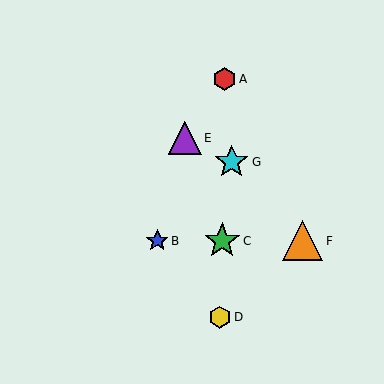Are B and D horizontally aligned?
No, B is at y≈241 and D is at y≈317.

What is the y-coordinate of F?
Object F is at y≈241.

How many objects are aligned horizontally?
3 objects (B, C, F) are aligned horizontally.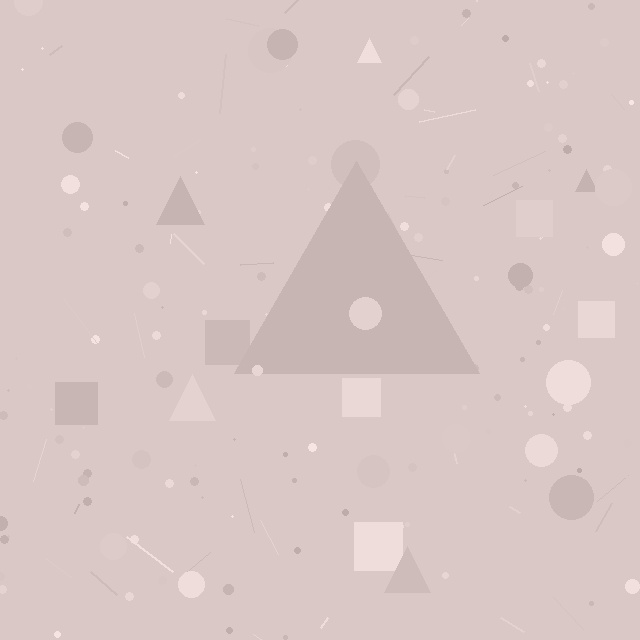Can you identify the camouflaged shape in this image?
The camouflaged shape is a triangle.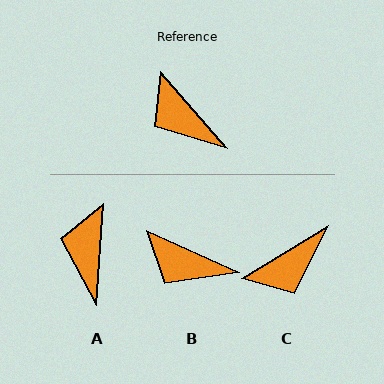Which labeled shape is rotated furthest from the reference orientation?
C, about 80 degrees away.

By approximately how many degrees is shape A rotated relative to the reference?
Approximately 45 degrees clockwise.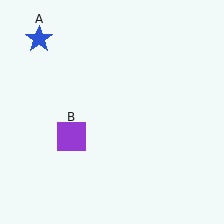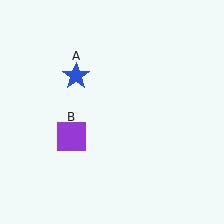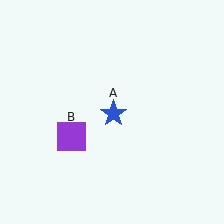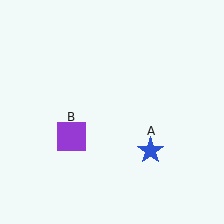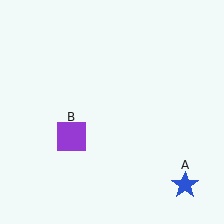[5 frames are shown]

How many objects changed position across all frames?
1 object changed position: blue star (object A).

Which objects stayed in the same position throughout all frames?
Purple square (object B) remained stationary.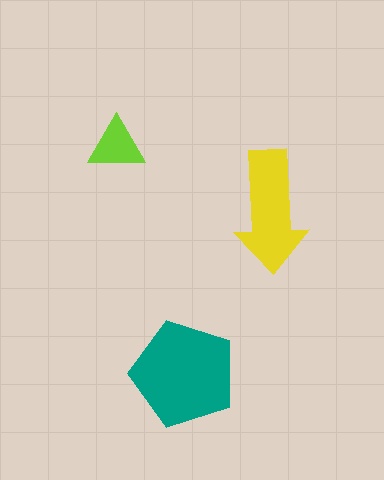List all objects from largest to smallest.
The teal pentagon, the yellow arrow, the lime triangle.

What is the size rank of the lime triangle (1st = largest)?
3rd.